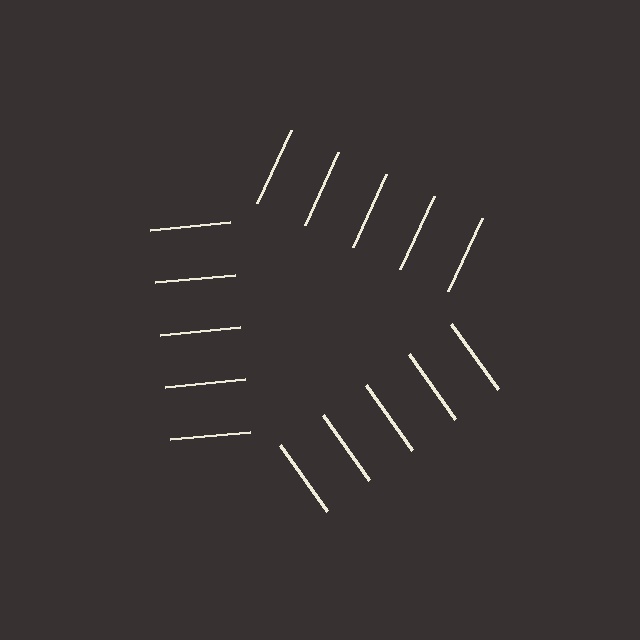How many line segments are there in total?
15 — 5 along each of the 3 edges.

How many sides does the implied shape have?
3 sides — the line-ends trace a triangle.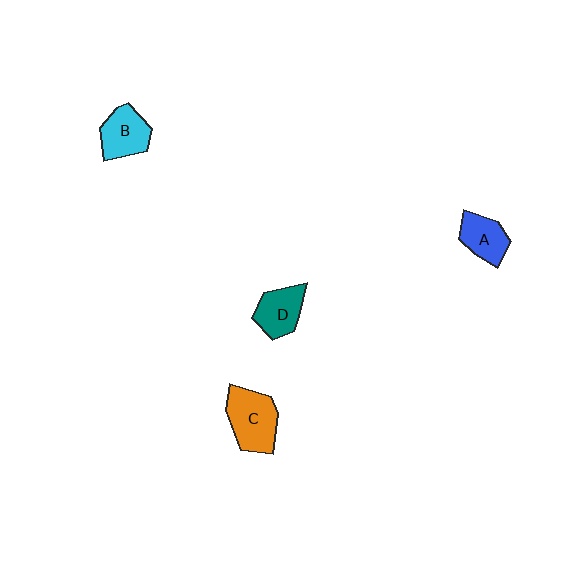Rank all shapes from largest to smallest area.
From largest to smallest: C (orange), B (cyan), D (teal), A (blue).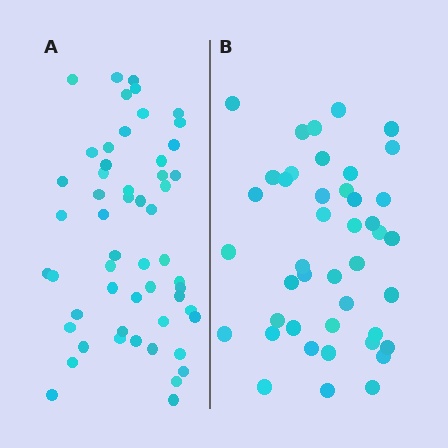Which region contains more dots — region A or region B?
Region A (the left region) has more dots.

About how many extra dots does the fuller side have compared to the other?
Region A has roughly 12 or so more dots than region B.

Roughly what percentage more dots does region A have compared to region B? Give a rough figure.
About 25% more.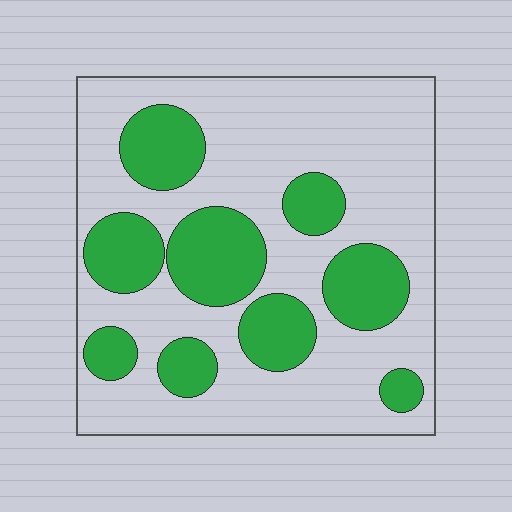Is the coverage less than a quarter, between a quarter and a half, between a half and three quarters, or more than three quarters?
Between a quarter and a half.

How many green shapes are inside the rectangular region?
9.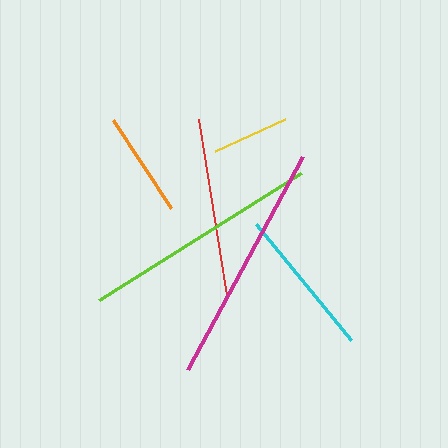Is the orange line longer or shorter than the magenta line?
The magenta line is longer than the orange line.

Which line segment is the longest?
The magenta line is the longest at approximately 242 pixels.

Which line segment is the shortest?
The yellow line is the shortest at approximately 77 pixels.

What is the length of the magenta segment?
The magenta segment is approximately 242 pixels long.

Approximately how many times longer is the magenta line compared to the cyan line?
The magenta line is approximately 1.6 times the length of the cyan line.